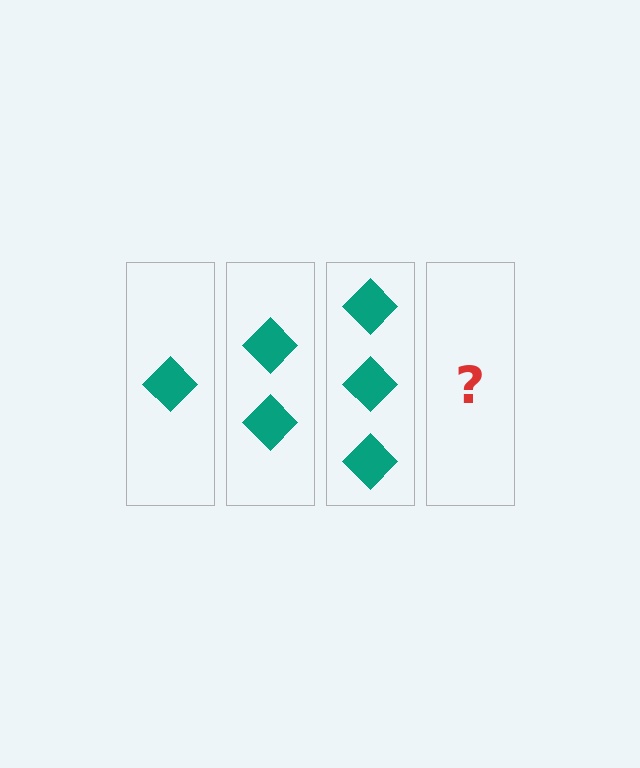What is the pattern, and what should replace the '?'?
The pattern is that each step adds one more diamond. The '?' should be 4 diamonds.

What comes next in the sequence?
The next element should be 4 diamonds.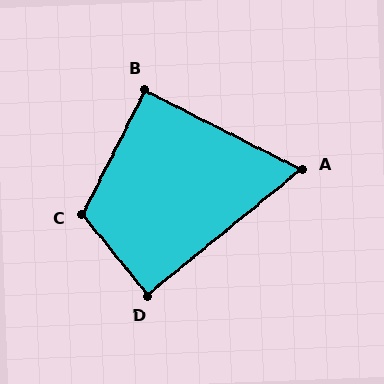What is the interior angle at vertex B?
Approximately 90 degrees (approximately right).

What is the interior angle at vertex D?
Approximately 90 degrees (approximately right).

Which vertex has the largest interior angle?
C, at approximately 114 degrees.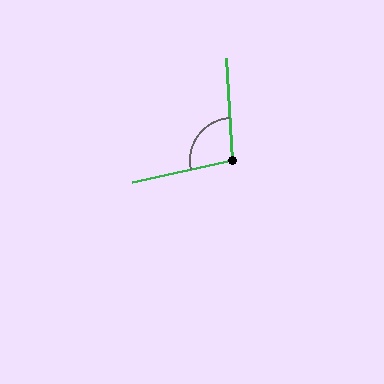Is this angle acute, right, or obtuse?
It is obtuse.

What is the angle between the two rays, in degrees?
Approximately 99 degrees.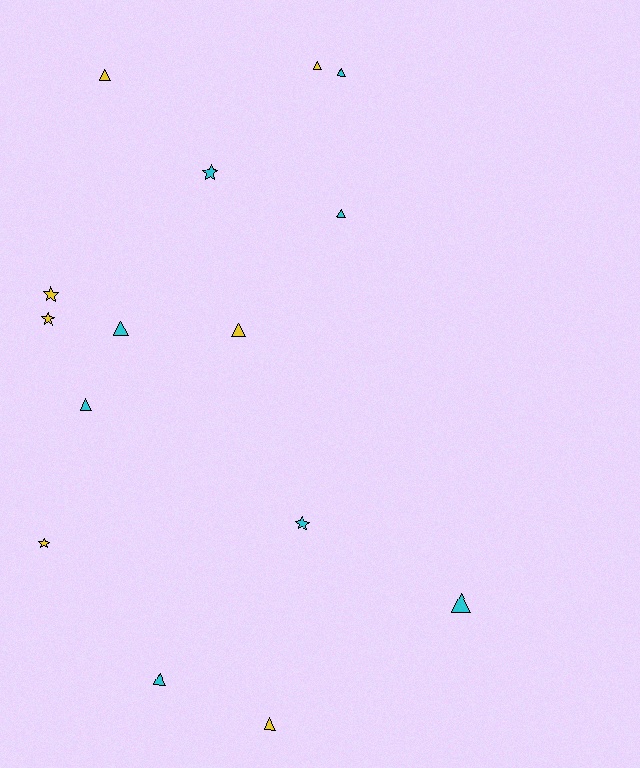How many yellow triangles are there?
There are 4 yellow triangles.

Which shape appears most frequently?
Triangle, with 10 objects.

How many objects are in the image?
There are 15 objects.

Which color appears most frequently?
Cyan, with 8 objects.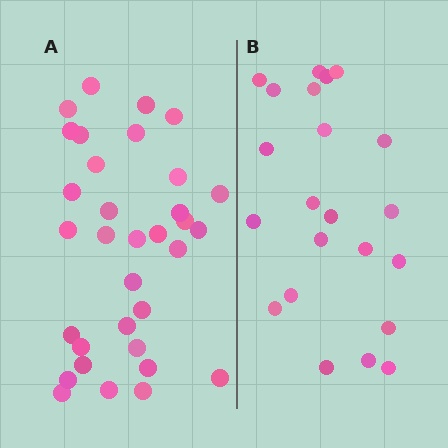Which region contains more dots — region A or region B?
Region A (the left region) has more dots.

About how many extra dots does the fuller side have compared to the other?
Region A has roughly 12 or so more dots than region B.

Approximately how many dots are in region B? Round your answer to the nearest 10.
About 20 dots. (The exact count is 22, which rounds to 20.)